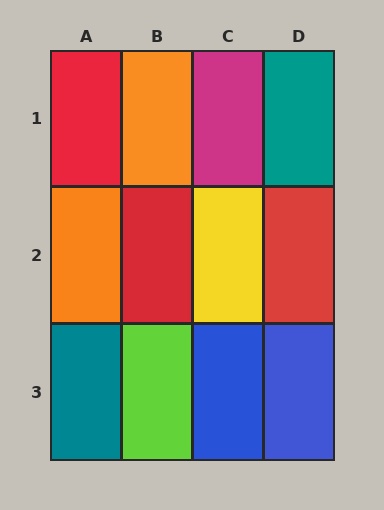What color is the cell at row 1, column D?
Teal.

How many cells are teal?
2 cells are teal.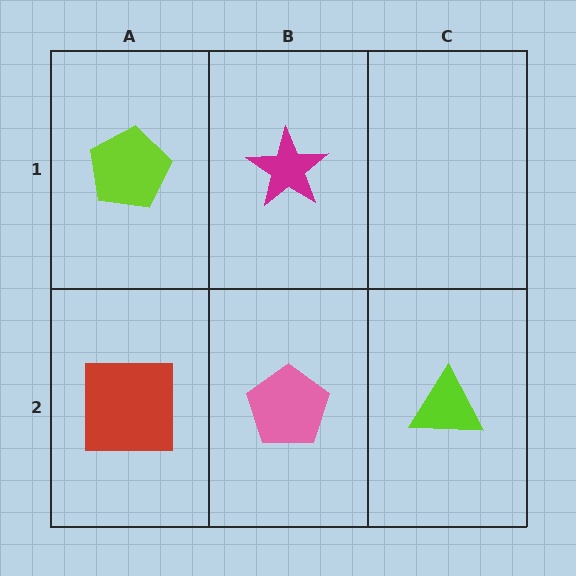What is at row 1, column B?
A magenta star.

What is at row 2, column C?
A lime triangle.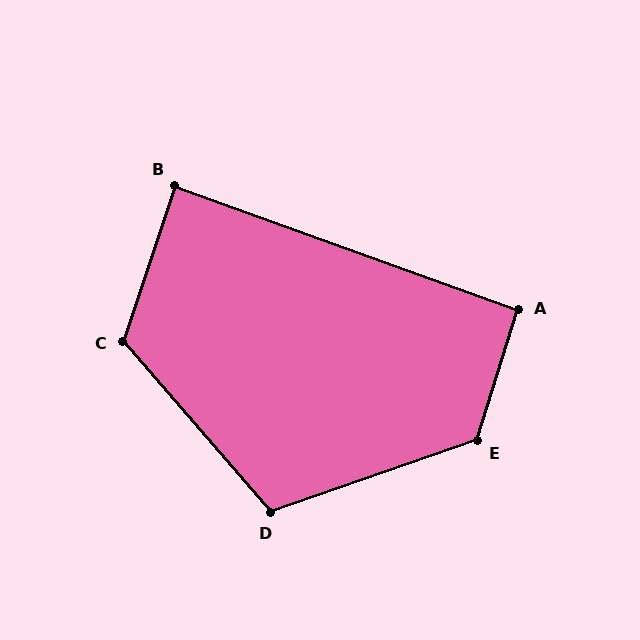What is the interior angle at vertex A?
Approximately 93 degrees (approximately right).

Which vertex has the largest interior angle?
E, at approximately 126 degrees.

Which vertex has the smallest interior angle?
B, at approximately 88 degrees.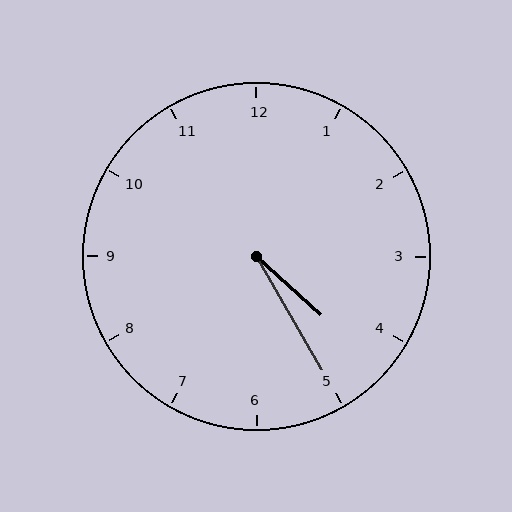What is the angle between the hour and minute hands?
Approximately 18 degrees.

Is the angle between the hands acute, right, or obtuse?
It is acute.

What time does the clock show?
4:25.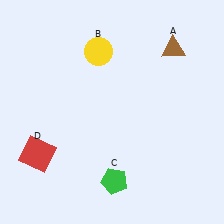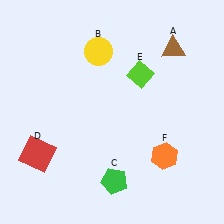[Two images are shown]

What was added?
A lime diamond (E), an orange hexagon (F) were added in Image 2.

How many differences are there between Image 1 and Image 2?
There are 2 differences between the two images.